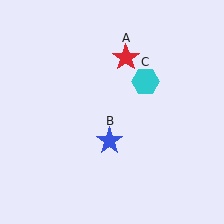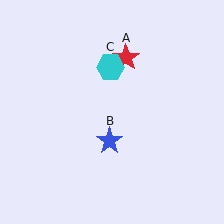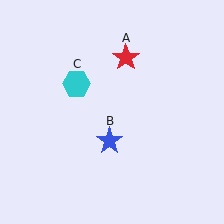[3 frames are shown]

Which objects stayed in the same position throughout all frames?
Red star (object A) and blue star (object B) remained stationary.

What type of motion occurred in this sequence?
The cyan hexagon (object C) rotated counterclockwise around the center of the scene.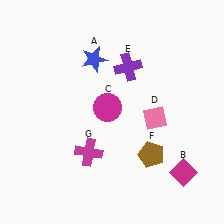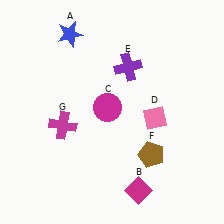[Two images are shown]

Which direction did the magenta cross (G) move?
The magenta cross (G) moved up.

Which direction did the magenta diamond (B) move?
The magenta diamond (B) moved left.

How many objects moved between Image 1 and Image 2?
3 objects moved between the two images.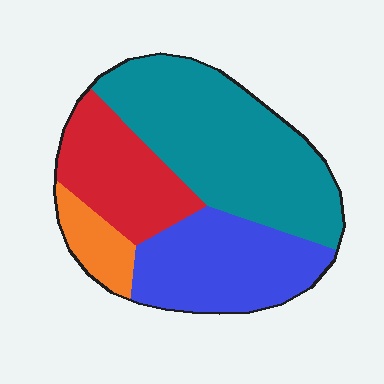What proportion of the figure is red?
Red covers 21% of the figure.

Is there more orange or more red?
Red.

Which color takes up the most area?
Teal, at roughly 45%.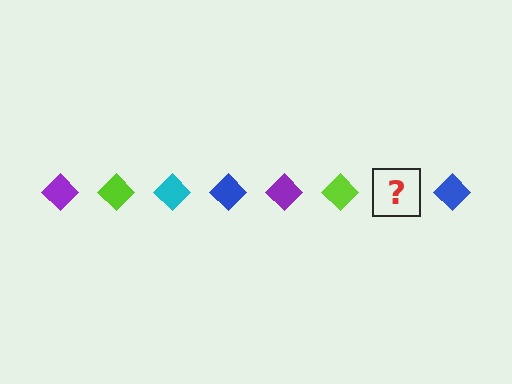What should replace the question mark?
The question mark should be replaced with a cyan diamond.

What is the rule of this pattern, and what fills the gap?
The rule is that the pattern cycles through purple, lime, cyan, blue diamonds. The gap should be filled with a cyan diamond.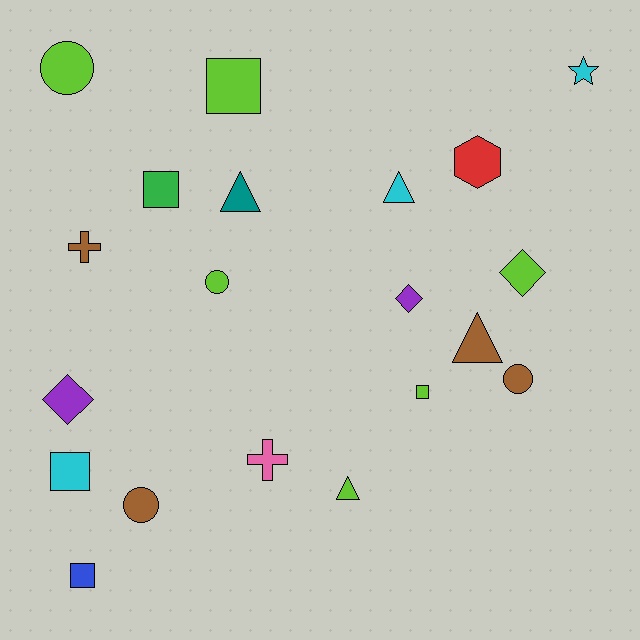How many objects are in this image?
There are 20 objects.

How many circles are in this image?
There are 4 circles.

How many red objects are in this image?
There is 1 red object.